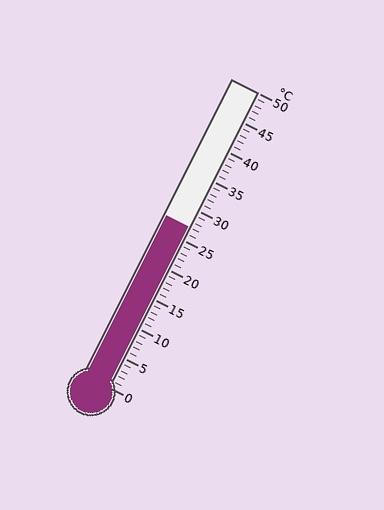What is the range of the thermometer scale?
The thermometer scale ranges from 0°C to 50°C.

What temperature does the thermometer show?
The thermometer shows approximately 27°C.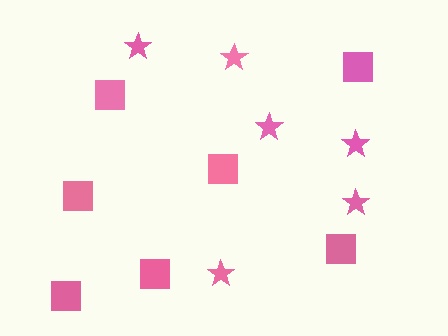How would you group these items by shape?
There are 2 groups: one group of stars (6) and one group of squares (7).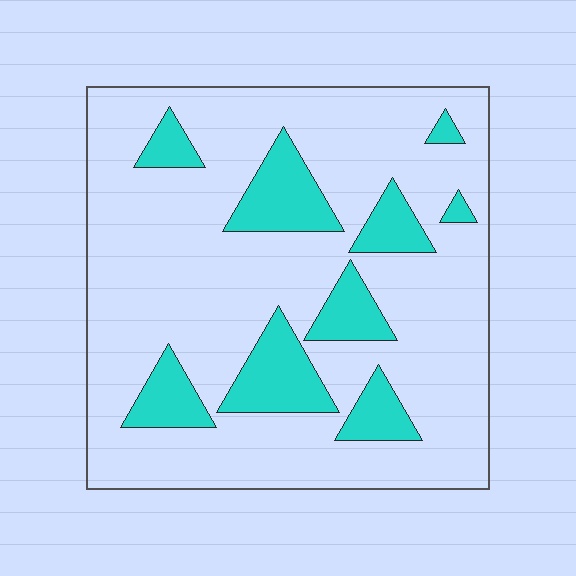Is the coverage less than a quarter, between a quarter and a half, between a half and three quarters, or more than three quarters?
Less than a quarter.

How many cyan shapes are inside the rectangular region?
9.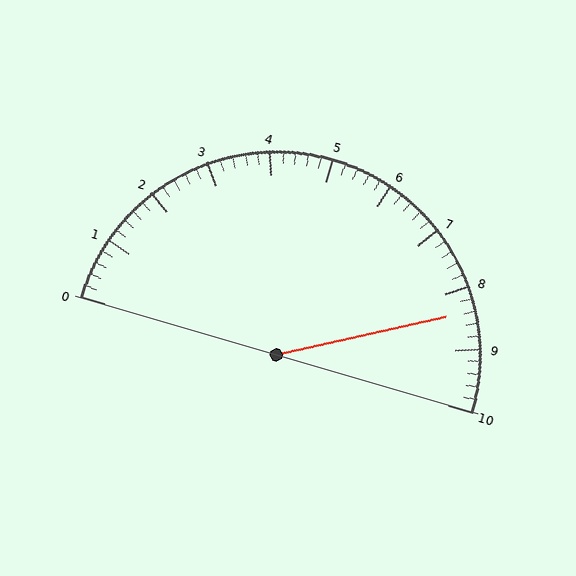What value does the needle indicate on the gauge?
The needle indicates approximately 8.4.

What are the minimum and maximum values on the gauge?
The gauge ranges from 0 to 10.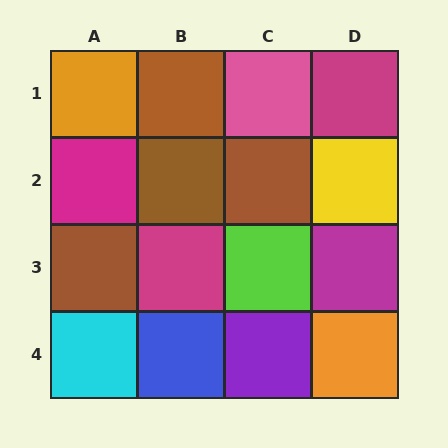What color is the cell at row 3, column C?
Lime.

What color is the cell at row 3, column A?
Brown.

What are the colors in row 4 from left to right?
Cyan, blue, purple, orange.